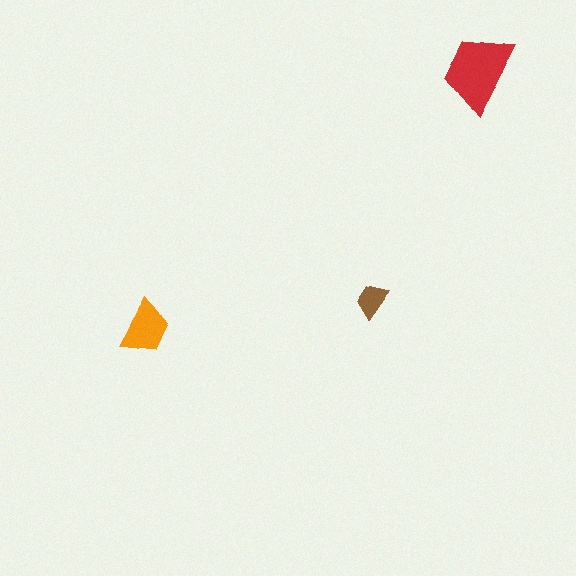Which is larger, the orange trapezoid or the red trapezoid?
The red one.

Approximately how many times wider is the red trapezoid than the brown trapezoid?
About 2 times wider.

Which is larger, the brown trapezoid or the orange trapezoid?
The orange one.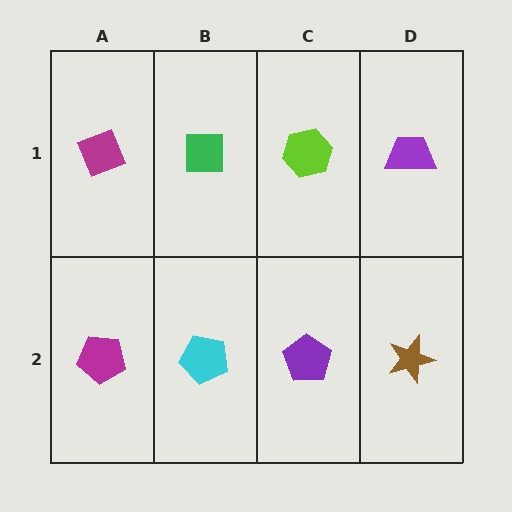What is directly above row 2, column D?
A purple trapezoid.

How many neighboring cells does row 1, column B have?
3.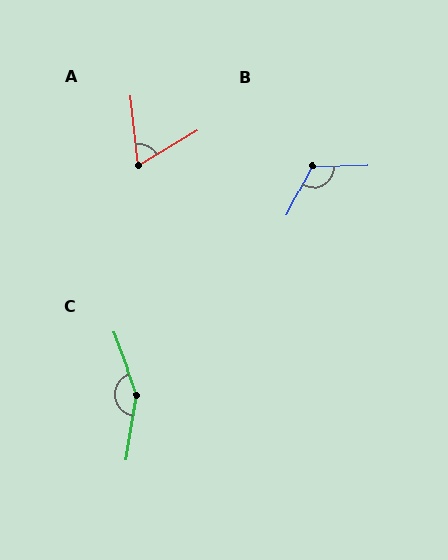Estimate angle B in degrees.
Approximately 119 degrees.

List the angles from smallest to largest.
A (66°), B (119°), C (151°).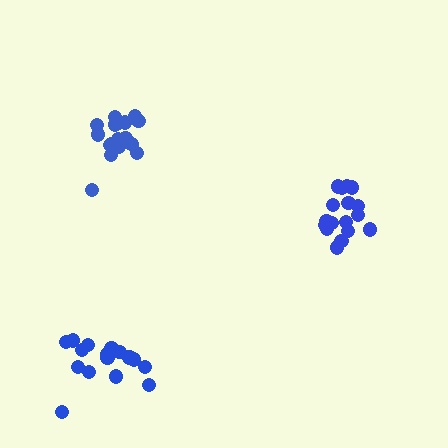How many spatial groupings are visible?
There are 3 spatial groupings.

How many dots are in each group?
Group 1: 17 dots, Group 2: 16 dots, Group 3: 18 dots (51 total).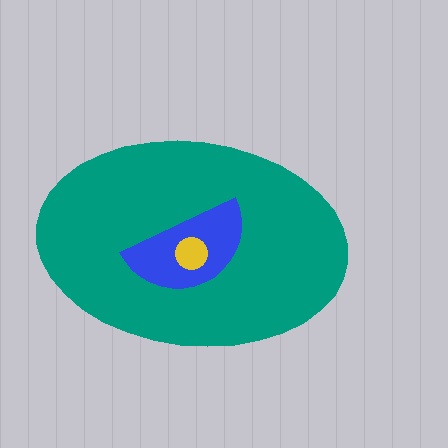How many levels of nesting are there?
3.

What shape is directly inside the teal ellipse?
The blue semicircle.